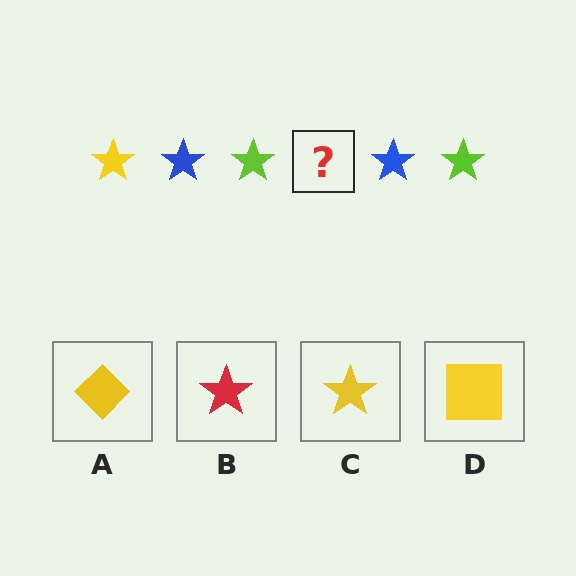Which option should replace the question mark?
Option C.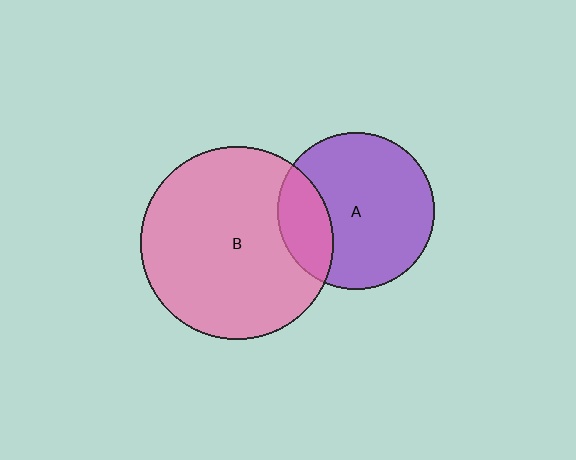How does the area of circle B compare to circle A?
Approximately 1.5 times.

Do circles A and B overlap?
Yes.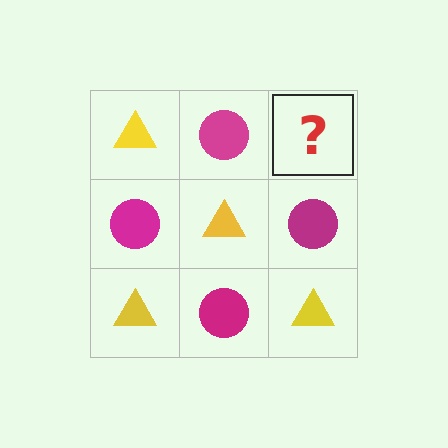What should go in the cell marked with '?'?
The missing cell should contain a yellow triangle.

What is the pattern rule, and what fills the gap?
The rule is that it alternates yellow triangle and magenta circle in a checkerboard pattern. The gap should be filled with a yellow triangle.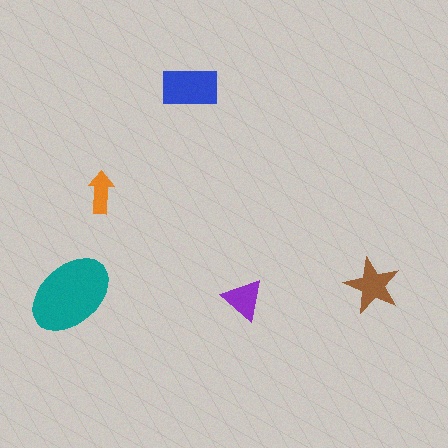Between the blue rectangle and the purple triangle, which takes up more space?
The blue rectangle.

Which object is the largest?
The teal ellipse.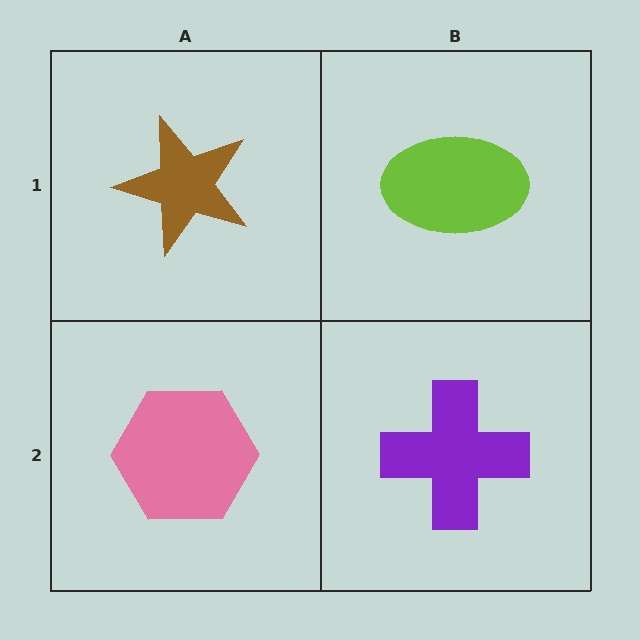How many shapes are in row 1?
2 shapes.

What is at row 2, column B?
A purple cross.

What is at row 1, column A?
A brown star.